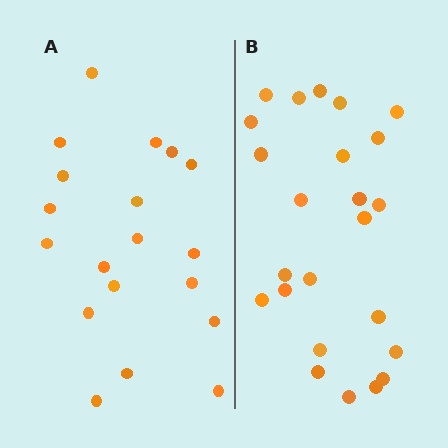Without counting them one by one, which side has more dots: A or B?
Region B (the right region) has more dots.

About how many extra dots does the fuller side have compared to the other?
Region B has about 5 more dots than region A.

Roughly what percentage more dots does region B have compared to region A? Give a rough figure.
About 25% more.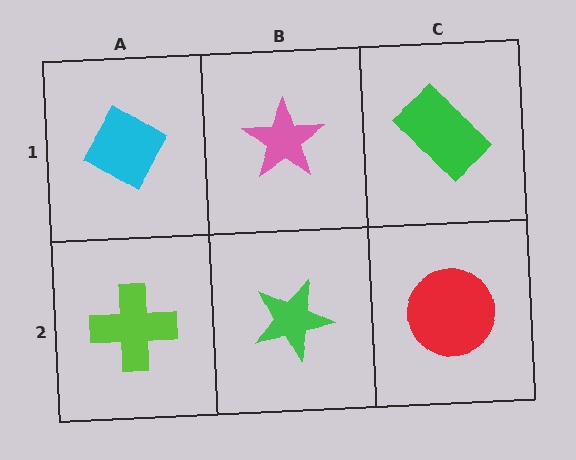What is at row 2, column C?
A red circle.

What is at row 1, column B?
A pink star.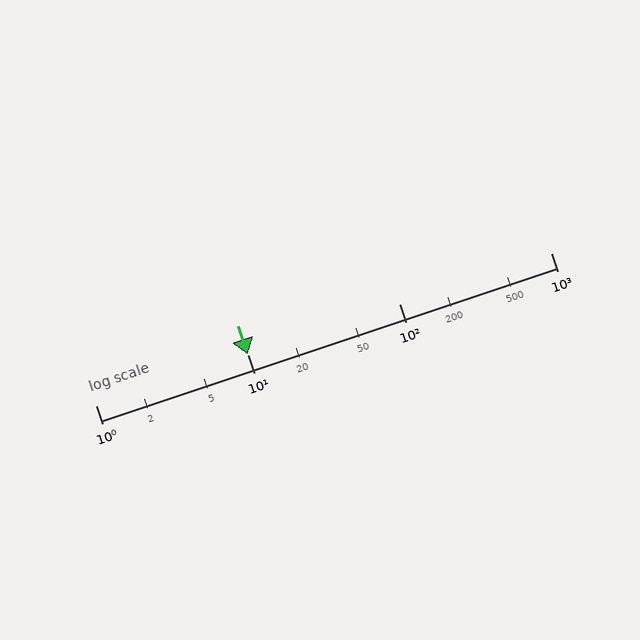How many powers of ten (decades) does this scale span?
The scale spans 3 decades, from 1 to 1000.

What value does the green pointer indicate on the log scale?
The pointer indicates approximately 10.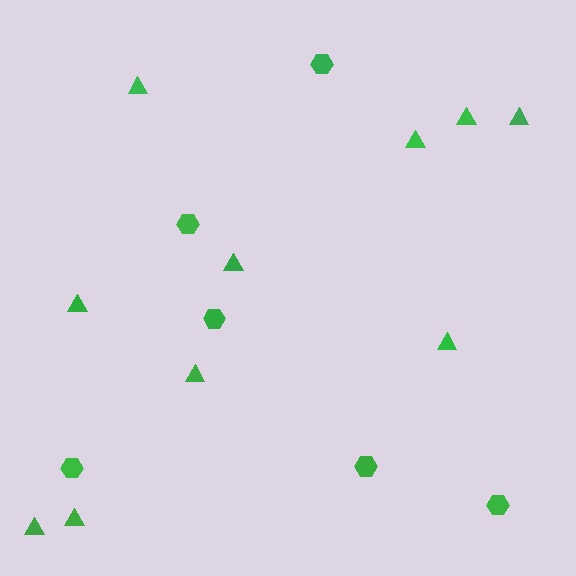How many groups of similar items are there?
There are 2 groups: one group of triangles (10) and one group of hexagons (6).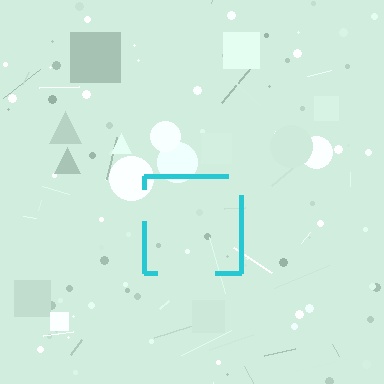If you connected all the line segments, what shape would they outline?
They would outline a square.